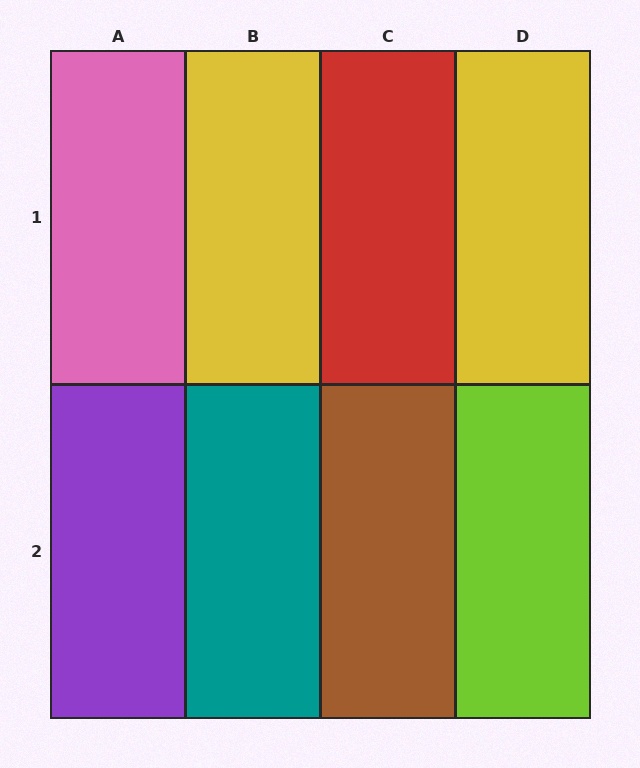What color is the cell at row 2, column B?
Teal.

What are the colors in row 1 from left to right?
Pink, yellow, red, yellow.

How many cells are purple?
1 cell is purple.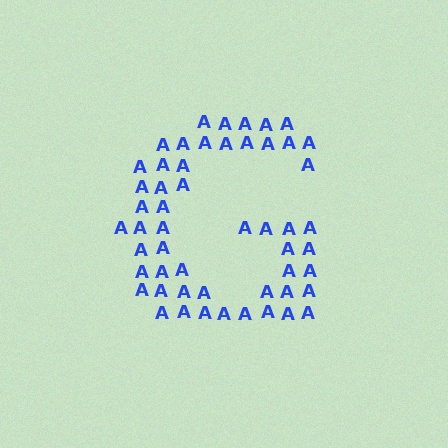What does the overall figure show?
The overall figure shows the letter G.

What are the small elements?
The small elements are letter A's.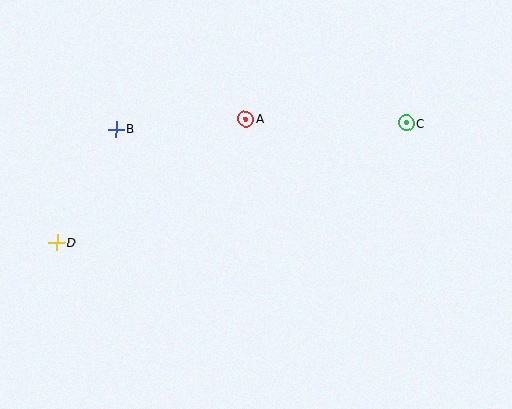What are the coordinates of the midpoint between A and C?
The midpoint between A and C is at (326, 121).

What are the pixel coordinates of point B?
Point B is at (116, 129).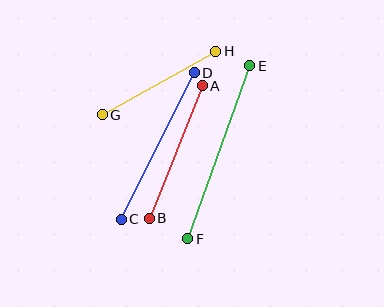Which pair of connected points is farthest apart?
Points E and F are farthest apart.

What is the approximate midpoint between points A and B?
The midpoint is at approximately (176, 152) pixels.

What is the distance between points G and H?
The distance is approximately 130 pixels.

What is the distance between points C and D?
The distance is approximately 164 pixels.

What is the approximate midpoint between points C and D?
The midpoint is at approximately (158, 146) pixels.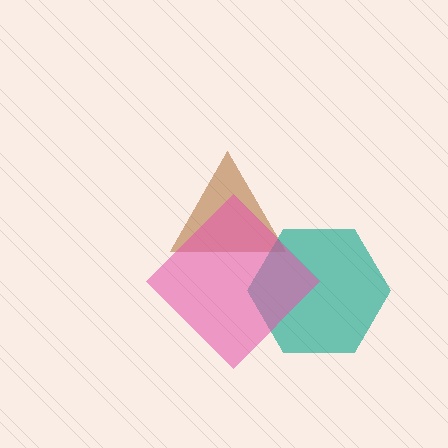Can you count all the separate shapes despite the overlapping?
Yes, there are 3 separate shapes.